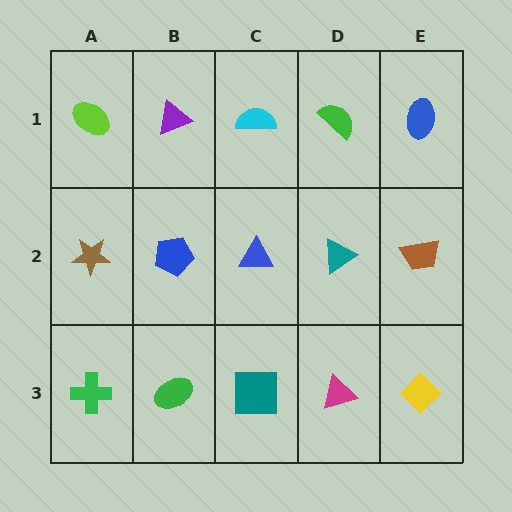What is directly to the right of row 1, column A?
A purple triangle.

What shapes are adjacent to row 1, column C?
A blue triangle (row 2, column C), a purple triangle (row 1, column B), a green semicircle (row 1, column D).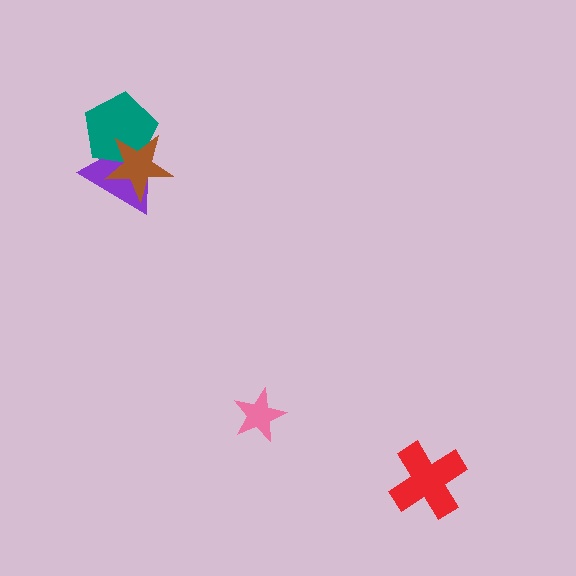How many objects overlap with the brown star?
2 objects overlap with the brown star.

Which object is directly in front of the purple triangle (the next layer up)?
The teal pentagon is directly in front of the purple triangle.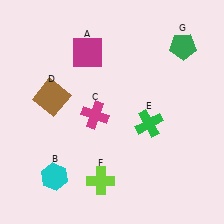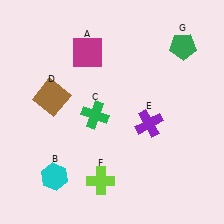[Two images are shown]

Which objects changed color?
C changed from magenta to green. E changed from green to purple.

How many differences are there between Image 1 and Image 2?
There are 2 differences between the two images.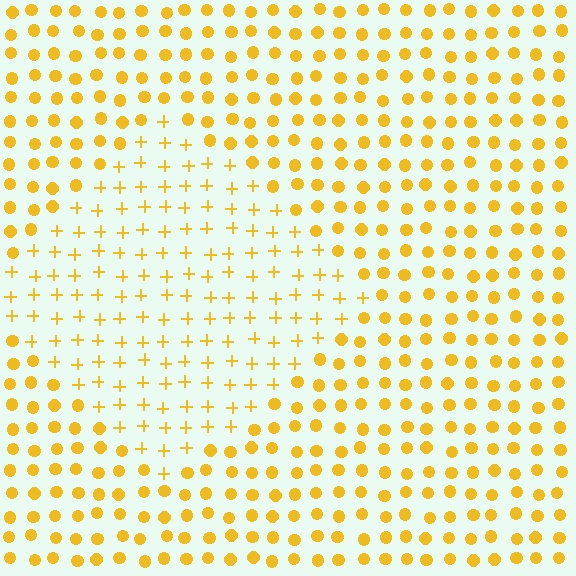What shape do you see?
I see a diamond.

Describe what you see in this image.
The image is filled with small yellow elements arranged in a uniform grid. A diamond-shaped region contains plus signs, while the surrounding area contains circles. The boundary is defined purely by the change in element shape.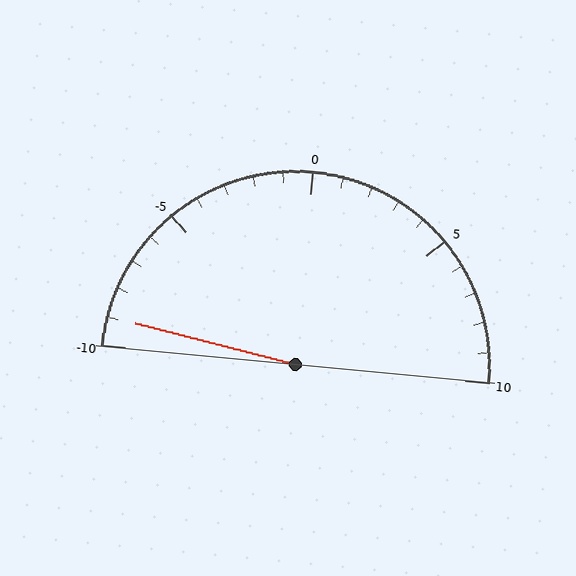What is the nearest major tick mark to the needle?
The nearest major tick mark is -10.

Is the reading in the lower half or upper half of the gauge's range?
The reading is in the lower half of the range (-10 to 10).